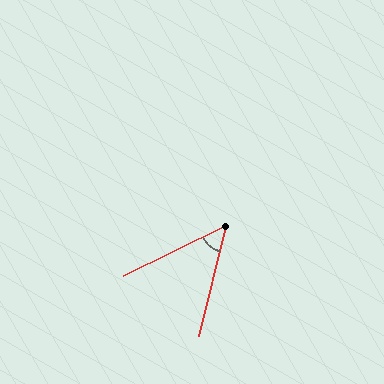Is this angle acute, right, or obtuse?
It is acute.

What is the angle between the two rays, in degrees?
Approximately 50 degrees.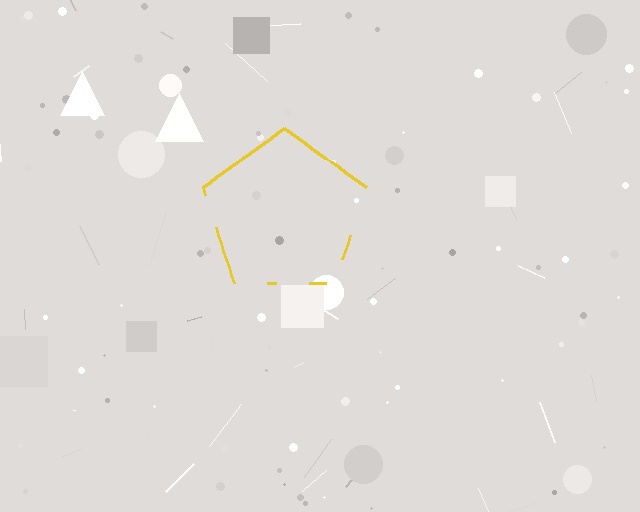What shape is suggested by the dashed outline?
The dashed outline suggests a pentagon.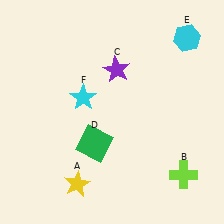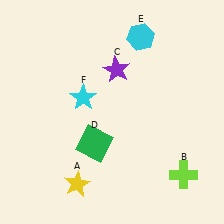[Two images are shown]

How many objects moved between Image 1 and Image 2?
1 object moved between the two images.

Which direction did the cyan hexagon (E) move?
The cyan hexagon (E) moved left.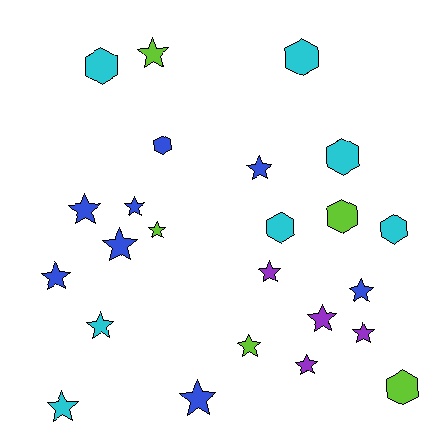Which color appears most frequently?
Blue, with 8 objects.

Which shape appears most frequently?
Star, with 16 objects.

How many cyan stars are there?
There are 2 cyan stars.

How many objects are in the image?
There are 24 objects.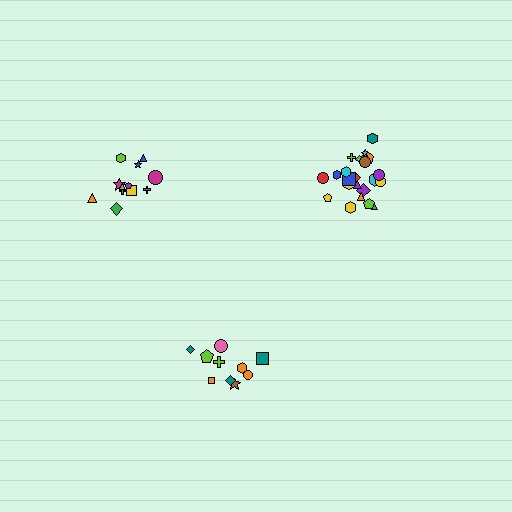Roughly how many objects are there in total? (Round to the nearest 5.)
Roughly 45 objects in total.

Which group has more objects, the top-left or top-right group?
The top-right group.